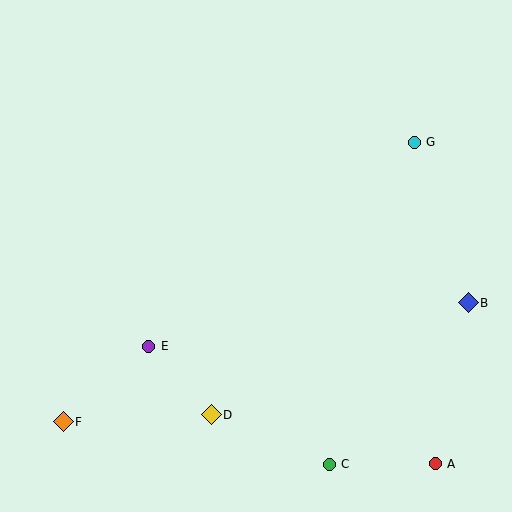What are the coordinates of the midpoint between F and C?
The midpoint between F and C is at (196, 443).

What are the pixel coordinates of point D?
Point D is at (211, 415).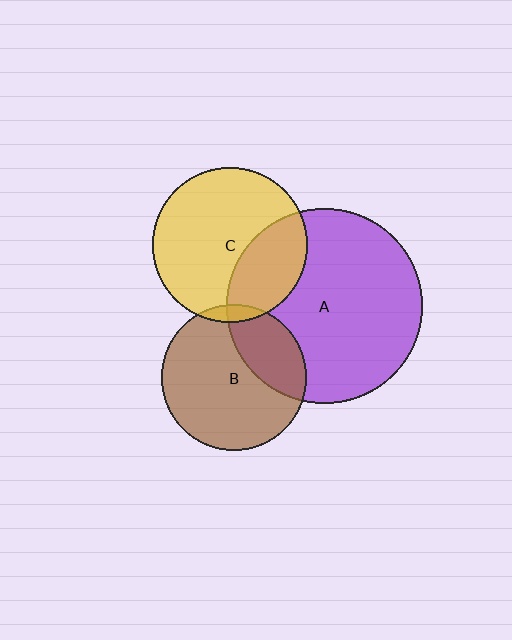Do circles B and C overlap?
Yes.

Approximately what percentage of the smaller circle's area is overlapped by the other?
Approximately 5%.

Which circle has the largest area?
Circle A (purple).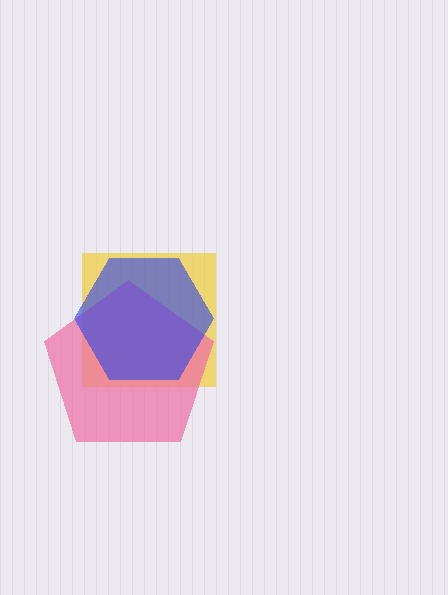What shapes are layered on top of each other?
The layered shapes are: a yellow square, a pink pentagon, a blue hexagon.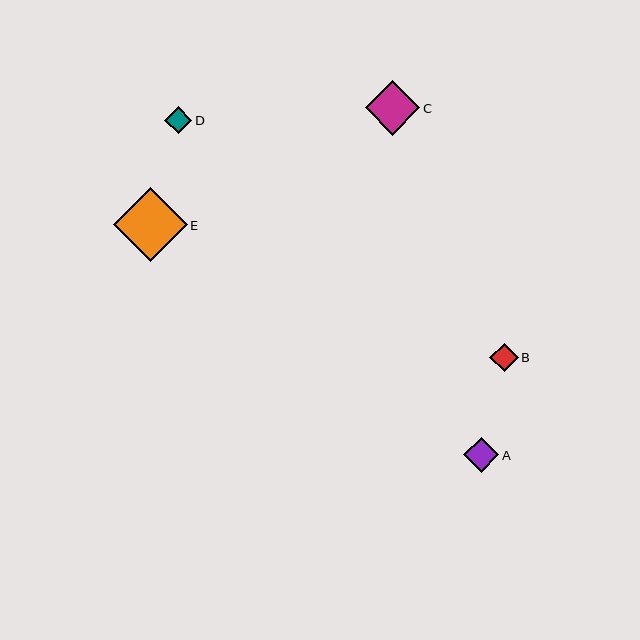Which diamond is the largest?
Diamond E is the largest with a size of approximately 73 pixels.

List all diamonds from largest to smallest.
From largest to smallest: E, C, A, B, D.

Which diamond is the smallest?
Diamond D is the smallest with a size of approximately 27 pixels.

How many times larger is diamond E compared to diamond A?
Diamond E is approximately 2.1 times the size of diamond A.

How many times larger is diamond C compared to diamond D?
Diamond C is approximately 2.0 times the size of diamond D.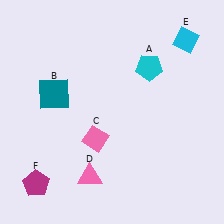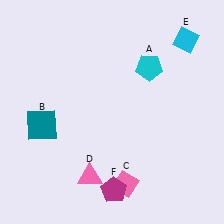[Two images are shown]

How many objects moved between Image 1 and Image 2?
3 objects moved between the two images.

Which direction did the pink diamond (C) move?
The pink diamond (C) moved down.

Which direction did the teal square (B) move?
The teal square (B) moved down.